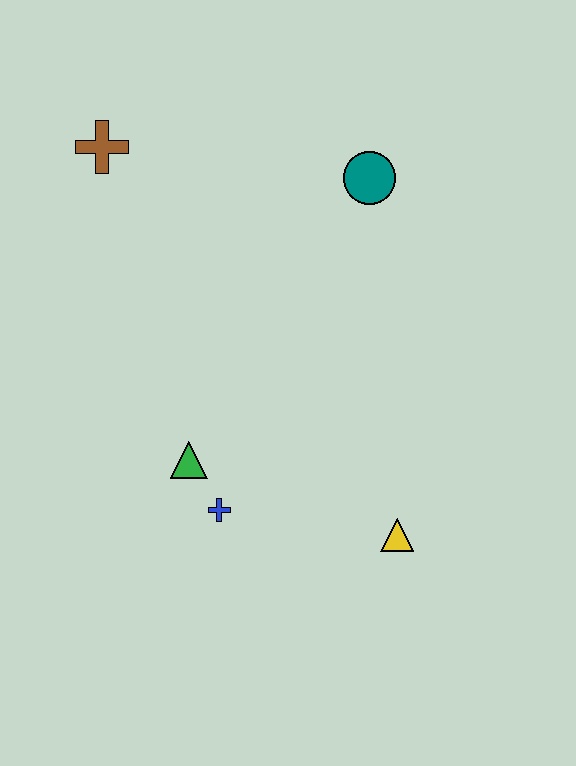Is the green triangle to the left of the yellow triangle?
Yes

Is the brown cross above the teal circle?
Yes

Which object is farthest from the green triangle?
The teal circle is farthest from the green triangle.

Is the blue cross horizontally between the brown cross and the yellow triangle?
Yes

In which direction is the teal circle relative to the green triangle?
The teal circle is above the green triangle.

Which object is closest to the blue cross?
The green triangle is closest to the blue cross.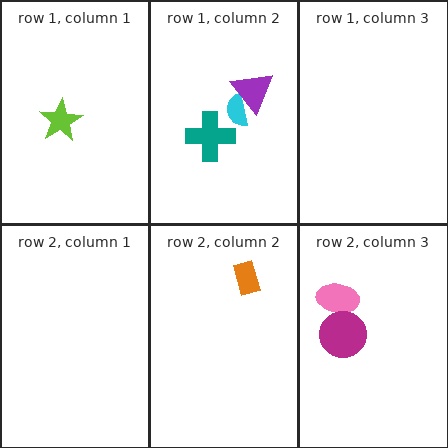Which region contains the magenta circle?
The row 2, column 3 region.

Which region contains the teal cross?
The row 1, column 2 region.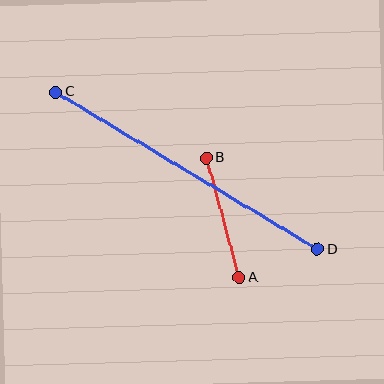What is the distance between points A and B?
The distance is approximately 124 pixels.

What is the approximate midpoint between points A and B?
The midpoint is at approximately (223, 218) pixels.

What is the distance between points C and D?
The distance is approximately 305 pixels.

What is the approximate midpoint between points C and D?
The midpoint is at approximately (187, 171) pixels.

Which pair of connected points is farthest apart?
Points C and D are farthest apart.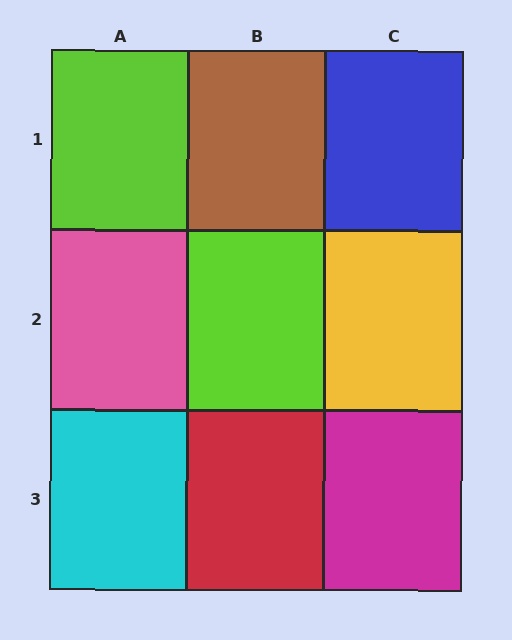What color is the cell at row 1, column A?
Lime.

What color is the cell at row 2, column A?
Pink.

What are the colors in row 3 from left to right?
Cyan, red, magenta.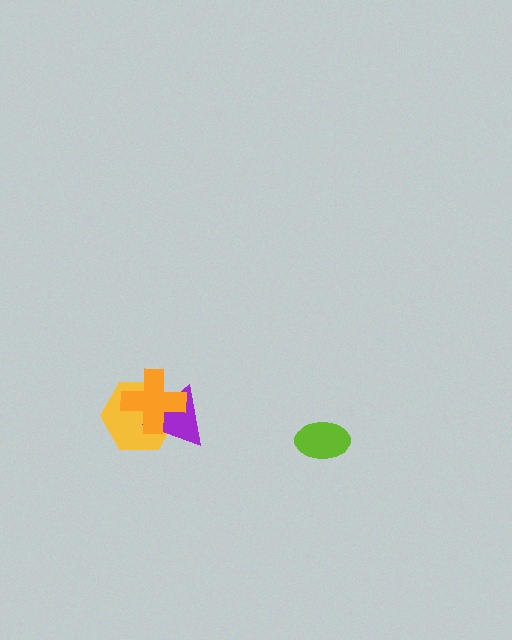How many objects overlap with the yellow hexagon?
2 objects overlap with the yellow hexagon.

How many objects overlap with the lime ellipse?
0 objects overlap with the lime ellipse.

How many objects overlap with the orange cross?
2 objects overlap with the orange cross.